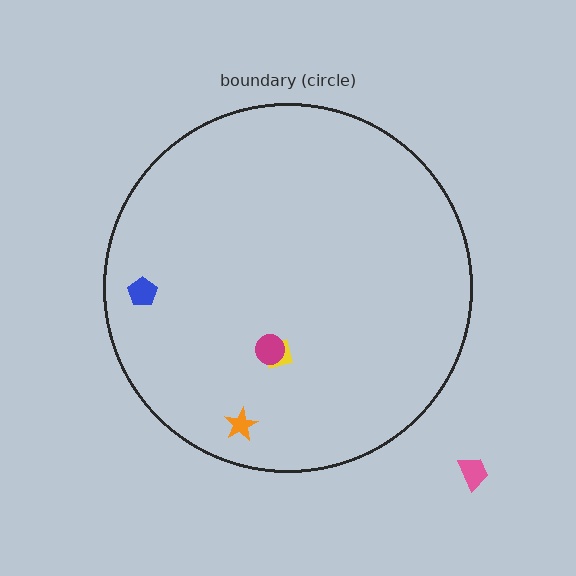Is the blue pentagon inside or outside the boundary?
Inside.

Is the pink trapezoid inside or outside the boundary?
Outside.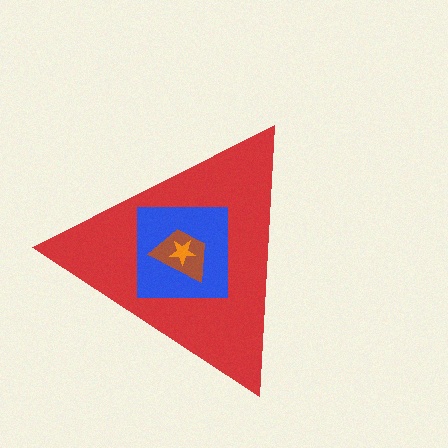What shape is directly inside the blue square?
The brown trapezoid.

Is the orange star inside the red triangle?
Yes.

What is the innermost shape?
The orange star.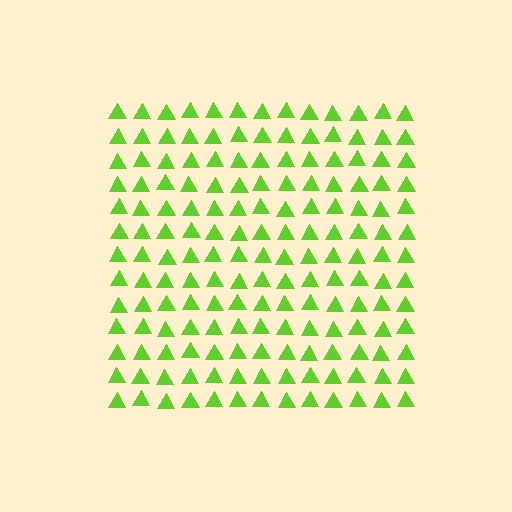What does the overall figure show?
The overall figure shows a square.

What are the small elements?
The small elements are triangles.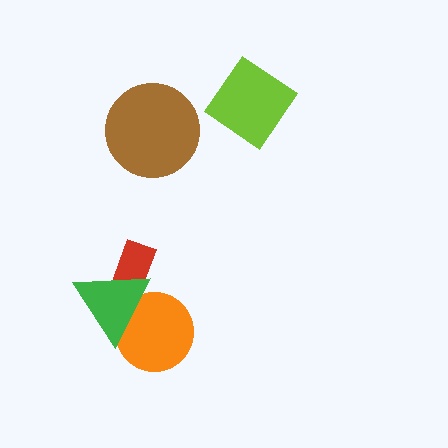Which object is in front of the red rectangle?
The green triangle is in front of the red rectangle.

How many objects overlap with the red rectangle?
1 object overlaps with the red rectangle.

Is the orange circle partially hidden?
Yes, it is partially covered by another shape.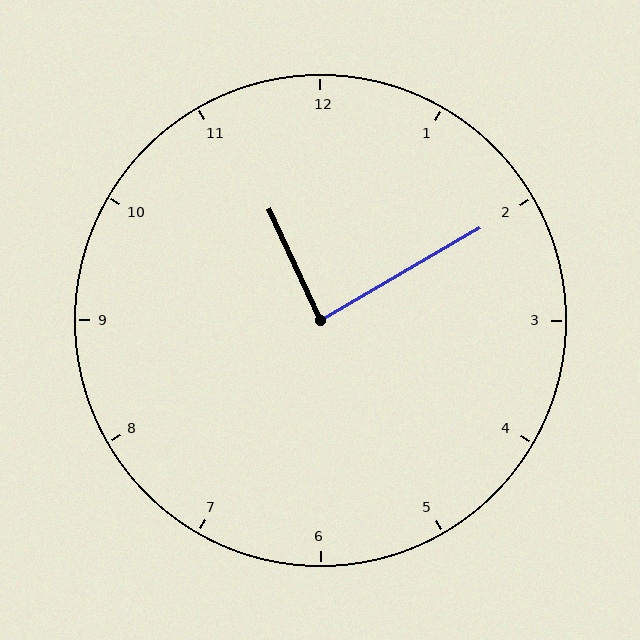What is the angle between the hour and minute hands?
Approximately 85 degrees.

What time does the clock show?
11:10.